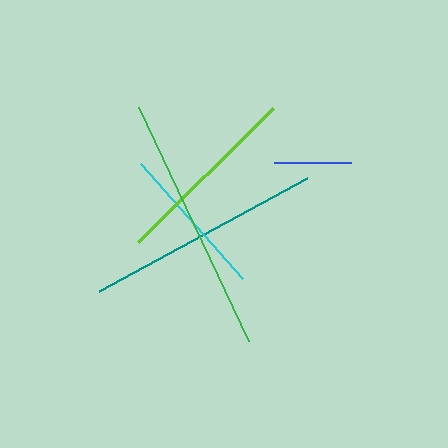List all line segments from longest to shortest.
From longest to shortest: green, teal, lime, cyan, blue.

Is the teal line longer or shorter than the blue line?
The teal line is longer than the blue line.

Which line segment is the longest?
The green line is the longest at approximately 259 pixels.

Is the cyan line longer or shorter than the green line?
The green line is longer than the cyan line.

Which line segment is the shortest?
The blue line is the shortest at approximately 77 pixels.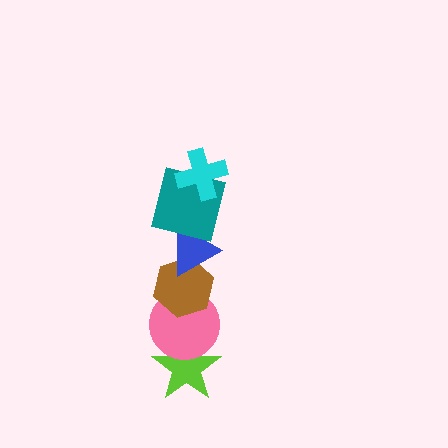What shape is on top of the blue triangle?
The teal square is on top of the blue triangle.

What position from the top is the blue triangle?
The blue triangle is 3rd from the top.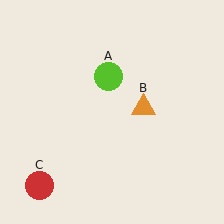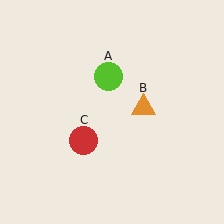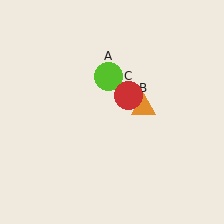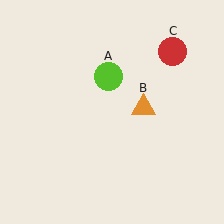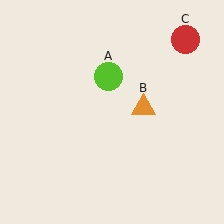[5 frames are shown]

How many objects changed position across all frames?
1 object changed position: red circle (object C).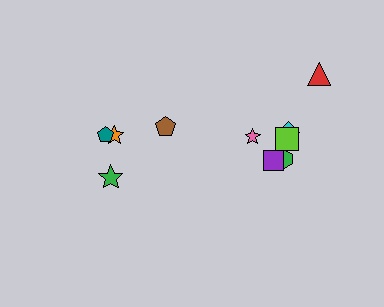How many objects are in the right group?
There are 6 objects.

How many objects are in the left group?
There are 4 objects.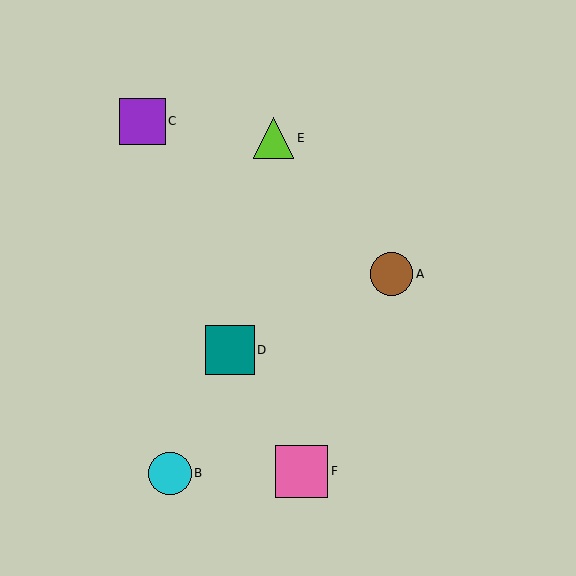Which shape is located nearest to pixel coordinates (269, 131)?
The lime triangle (labeled E) at (273, 138) is nearest to that location.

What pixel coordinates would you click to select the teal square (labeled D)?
Click at (230, 350) to select the teal square D.